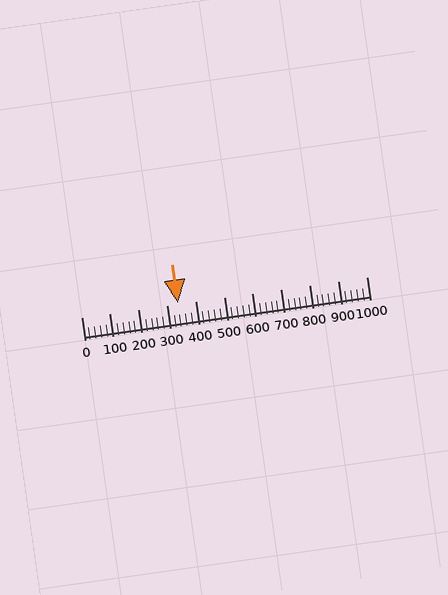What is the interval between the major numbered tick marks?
The major tick marks are spaced 100 units apart.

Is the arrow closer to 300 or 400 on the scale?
The arrow is closer to 300.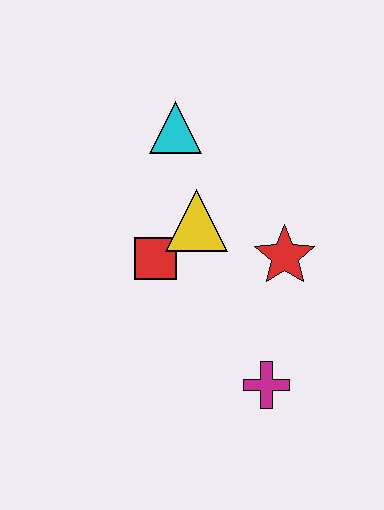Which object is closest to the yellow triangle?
The red square is closest to the yellow triangle.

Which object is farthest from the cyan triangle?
The magenta cross is farthest from the cyan triangle.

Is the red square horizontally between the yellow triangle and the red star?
No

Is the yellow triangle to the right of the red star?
No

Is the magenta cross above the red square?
No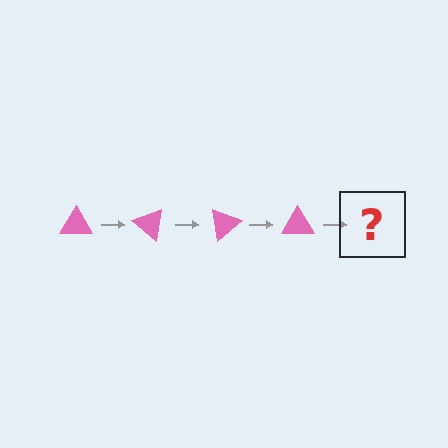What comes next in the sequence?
The next element should be a pink triangle rotated 160 degrees.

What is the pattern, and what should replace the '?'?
The pattern is that the triangle rotates 40 degrees each step. The '?' should be a pink triangle rotated 160 degrees.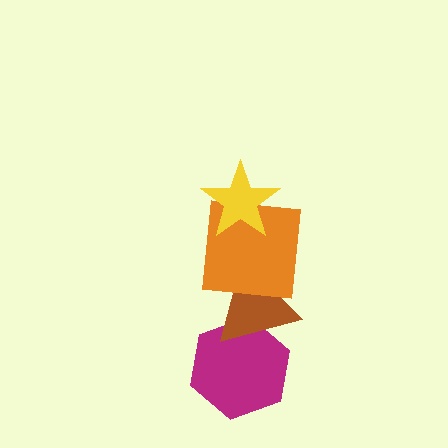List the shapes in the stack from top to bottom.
From top to bottom: the yellow star, the orange square, the brown triangle, the magenta hexagon.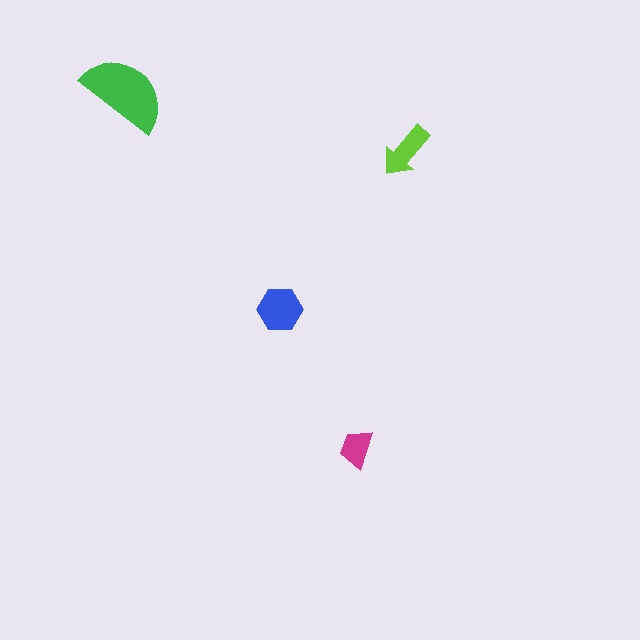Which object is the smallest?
The magenta trapezoid.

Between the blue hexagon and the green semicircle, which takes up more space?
The green semicircle.